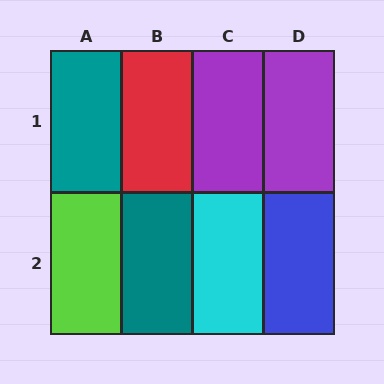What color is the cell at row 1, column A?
Teal.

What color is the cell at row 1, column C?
Purple.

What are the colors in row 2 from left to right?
Lime, teal, cyan, blue.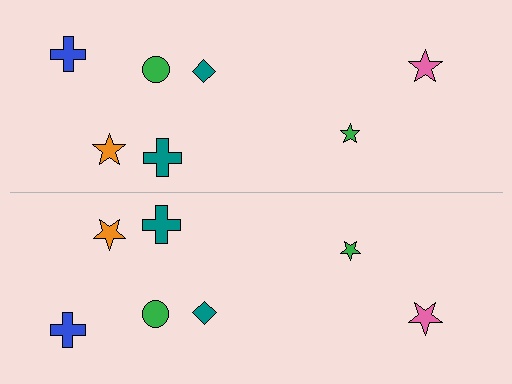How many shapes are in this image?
There are 14 shapes in this image.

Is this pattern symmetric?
Yes, this pattern has bilateral (reflection) symmetry.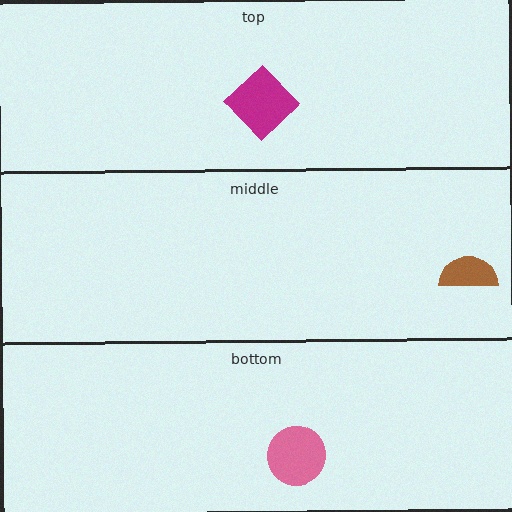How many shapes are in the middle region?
1.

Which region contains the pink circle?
The bottom region.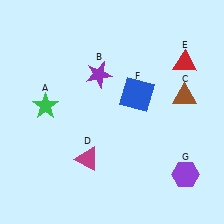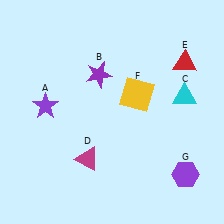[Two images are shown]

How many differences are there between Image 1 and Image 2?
There are 3 differences between the two images.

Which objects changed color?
A changed from green to purple. C changed from brown to cyan. F changed from blue to yellow.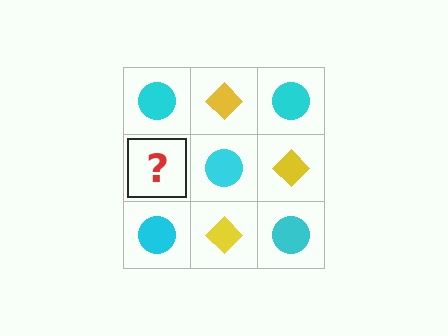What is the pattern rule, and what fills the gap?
The rule is that it alternates cyan circle and yellow diamond in a checkerboard pattern. The gap should be filled with a yellow diamond.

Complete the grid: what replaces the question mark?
The question mark should be replaced with a yellow diamond.